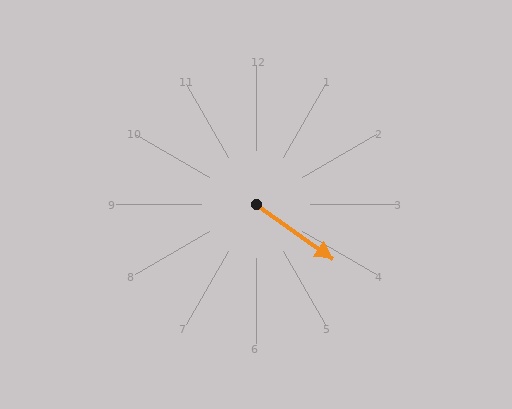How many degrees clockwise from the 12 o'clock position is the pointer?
Approximately 125 degrees.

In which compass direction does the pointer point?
Southeast.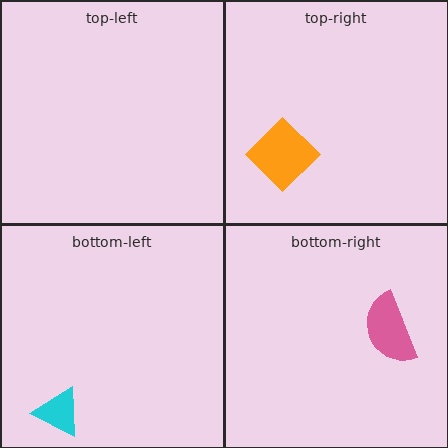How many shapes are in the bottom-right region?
1.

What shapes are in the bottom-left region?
The cyan triangle.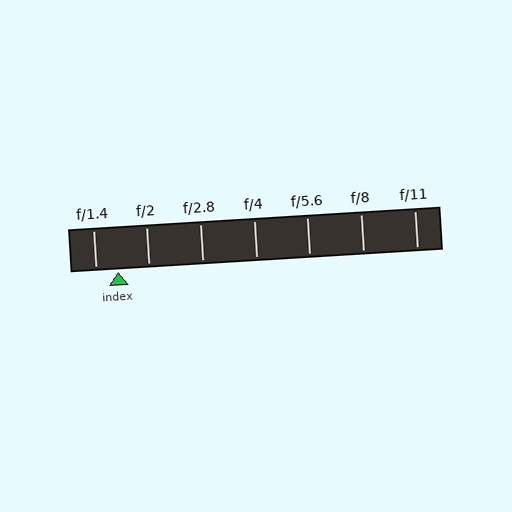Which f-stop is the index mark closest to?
The index mark is closest to f/1.4.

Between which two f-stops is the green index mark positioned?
The index mark is between f/1.4 and f/2.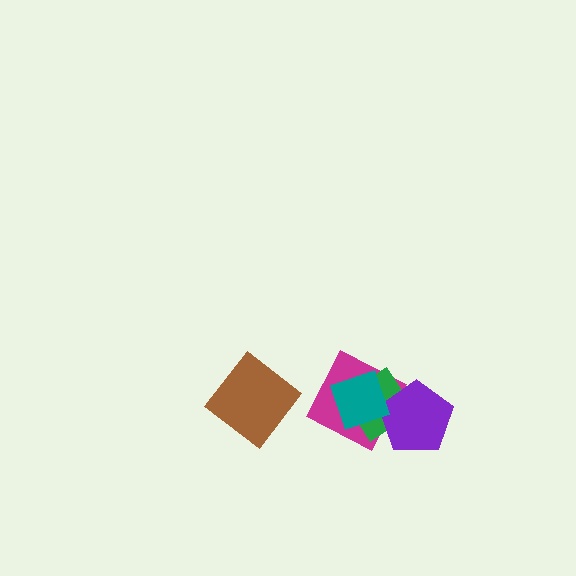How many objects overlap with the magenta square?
3 objects overlap with the magenta square.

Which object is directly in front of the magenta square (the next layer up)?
The green diamond is directly in front of the magenta square.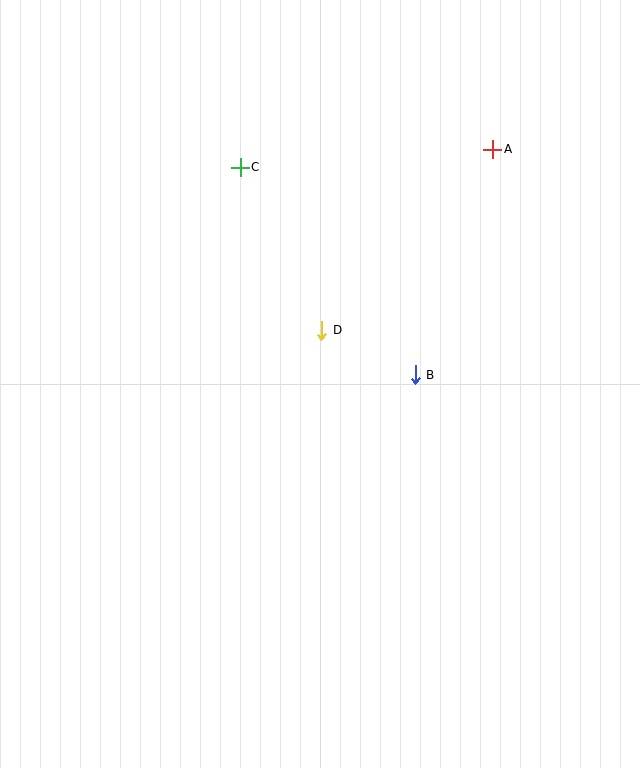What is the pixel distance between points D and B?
The distance between D and B is 104 pixels.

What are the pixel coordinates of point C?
Point C is at (240, 167).